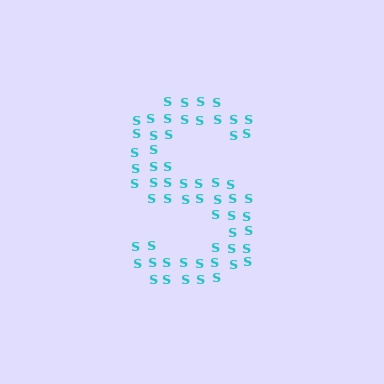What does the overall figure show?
The overall figure shows the letter S.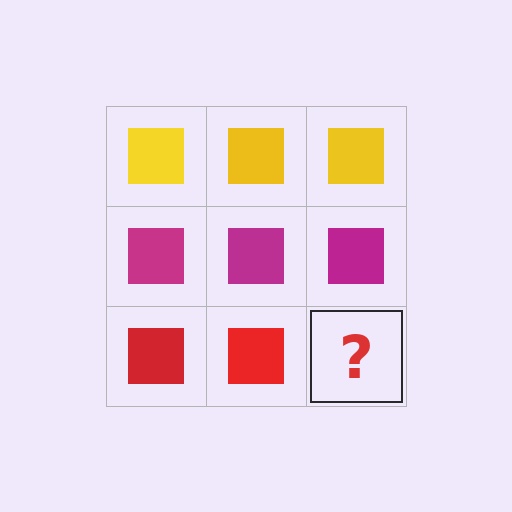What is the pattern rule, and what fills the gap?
The rule is that each row has a consistent color. The gap should be filled with a red square.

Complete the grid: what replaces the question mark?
The question mark should be replaced with a red square.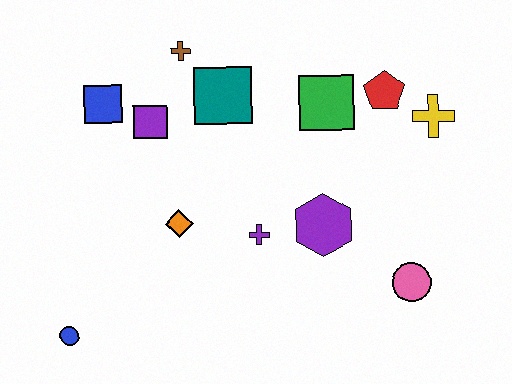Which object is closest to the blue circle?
The orange diamond is closest to the blue circle.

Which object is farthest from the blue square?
The pink circle is farthest from the blue square.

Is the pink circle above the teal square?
No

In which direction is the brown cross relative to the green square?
The brown cross is to the left of the green square.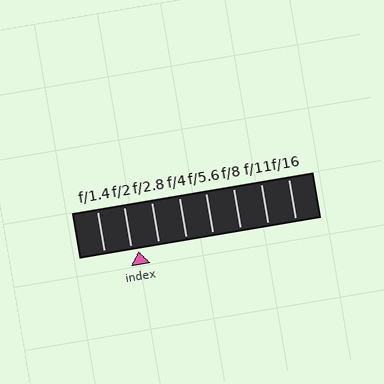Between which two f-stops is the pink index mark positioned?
The index mark is between f/2 and f/2.8.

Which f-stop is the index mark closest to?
The index mark is closest to f/2.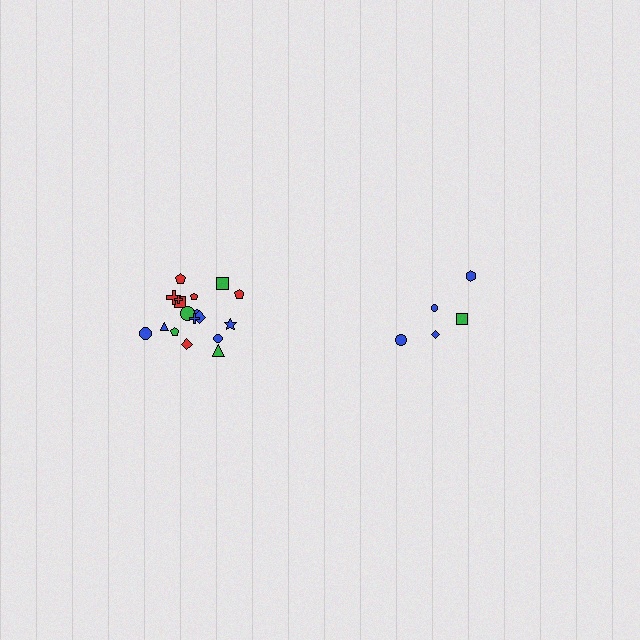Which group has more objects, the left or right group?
The left group.